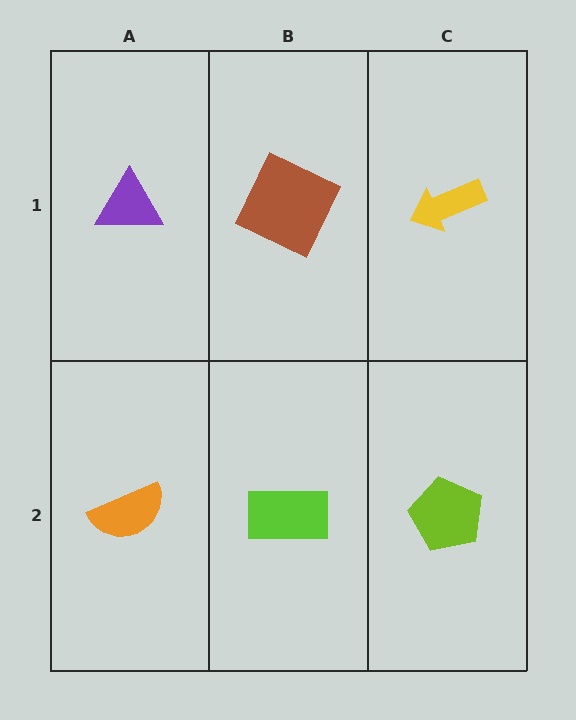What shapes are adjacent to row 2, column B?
A brown square (row 1, column B), an orange semicircle (row 2, column A), a lime pentagon (row 2, column C).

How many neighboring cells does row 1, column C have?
2.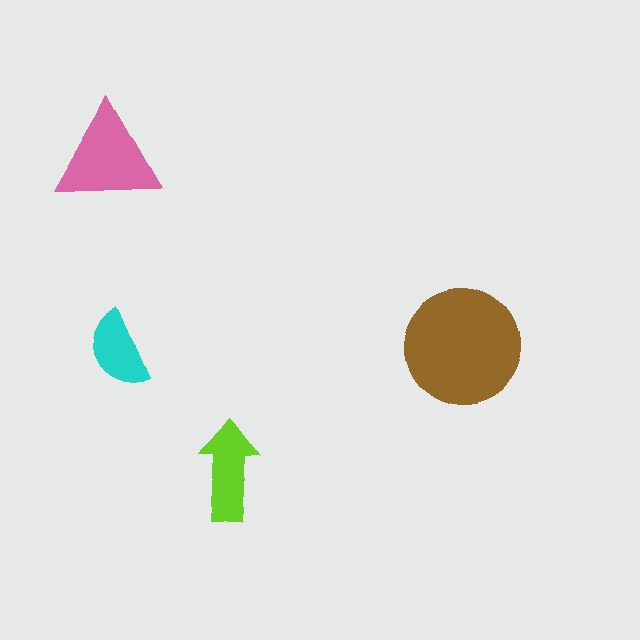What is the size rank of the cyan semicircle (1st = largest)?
4th.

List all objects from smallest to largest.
The cyan semicircle, the lime arrow, the pink triangle, the brown circle.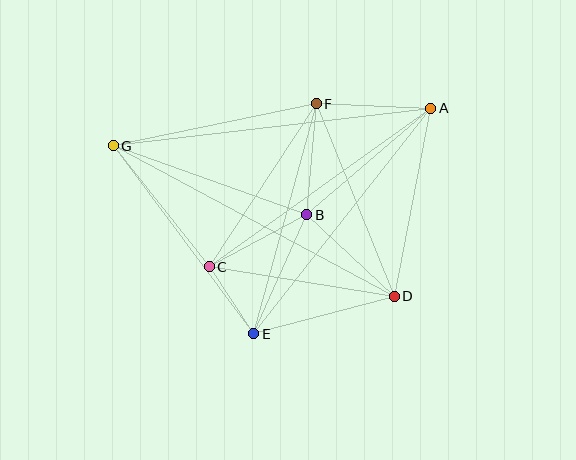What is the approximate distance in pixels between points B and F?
The distance between B and F is approximately 112 pixels.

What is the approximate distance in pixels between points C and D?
The distance between C and D is approximately 187 pixels.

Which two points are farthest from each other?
Points A and G are farthest from each other.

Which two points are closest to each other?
Points C and E are closest to each other.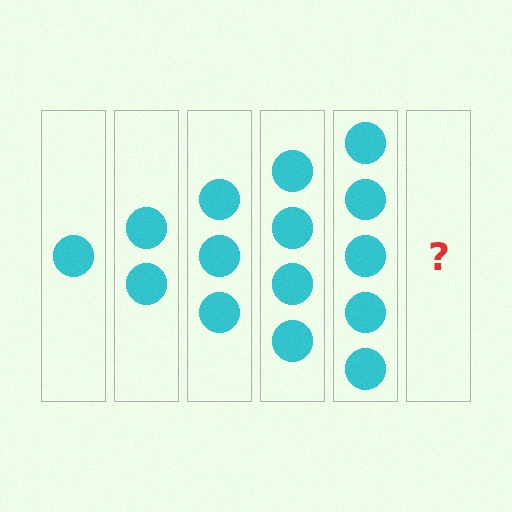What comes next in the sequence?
The next element should be 6 circles.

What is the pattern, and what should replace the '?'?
The pattern is that each step adds one more circle. The '?' should be 6 circles.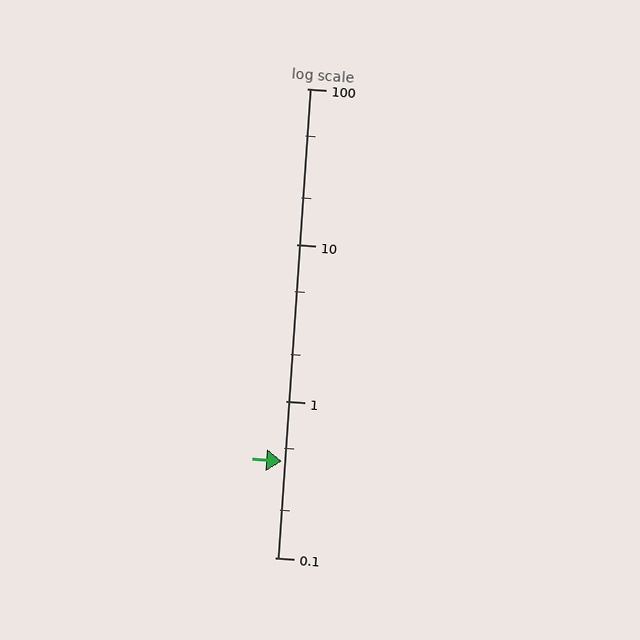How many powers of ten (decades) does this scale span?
The scale spans 3 decades, from 0.1 to 100.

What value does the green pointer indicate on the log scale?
The pointer indicates approximately 0.41.